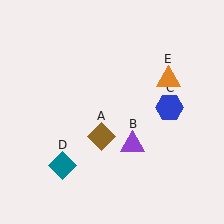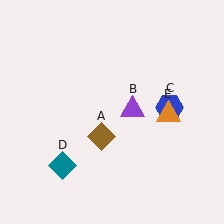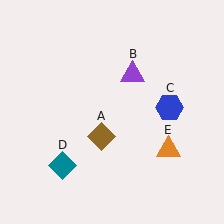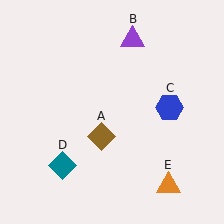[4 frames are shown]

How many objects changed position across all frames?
2 objects changed position: purple triangle (object B), orange triangle (object E).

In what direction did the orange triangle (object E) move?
The orange triangle (object E) moved down.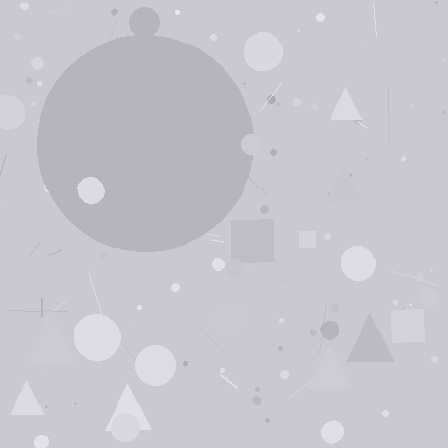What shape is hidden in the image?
A circle is hidden in the image.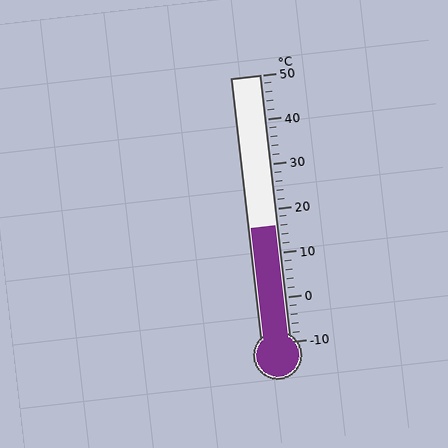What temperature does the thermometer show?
The thermometer shows approximately 16°C.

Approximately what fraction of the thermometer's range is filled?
The thermometer is filled to approximately 45% of its range.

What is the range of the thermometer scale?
The thermometer scale ranges from -10°C to 50°C.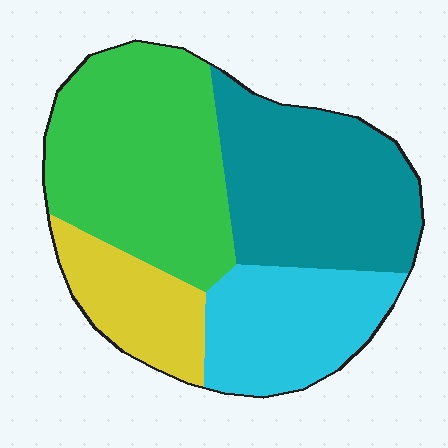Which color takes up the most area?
Green, at roughly 35%.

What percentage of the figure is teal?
Teal covers roughly 30% of the figure.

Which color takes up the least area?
Yellow, at roughly 15%.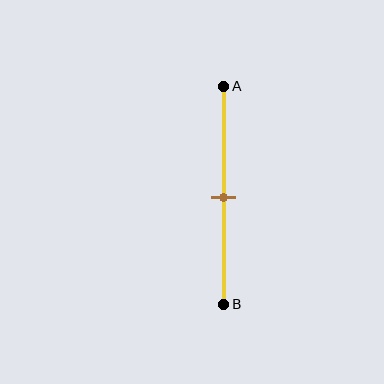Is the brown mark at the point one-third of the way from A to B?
No, the mark is at about 50% from A, not at the 33% one-third point.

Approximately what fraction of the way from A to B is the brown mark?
The brown mark is approximately 50% of the way from A to B.